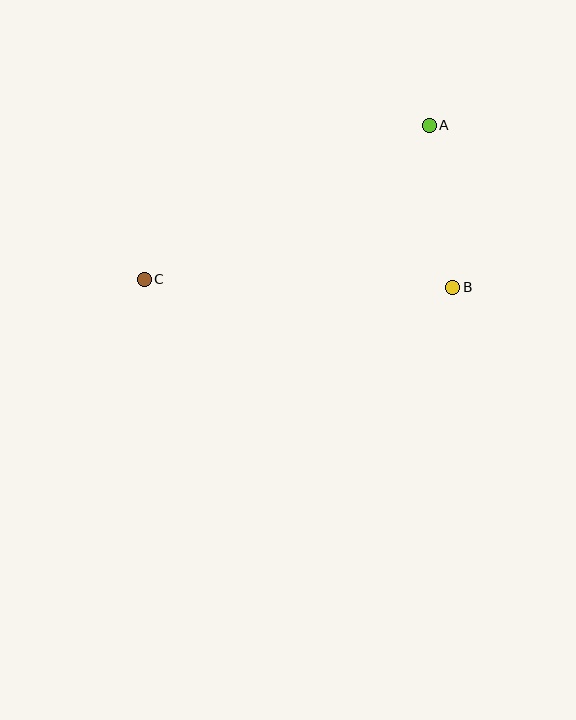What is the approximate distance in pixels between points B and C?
The distance between B and C is approximately 309 pixels.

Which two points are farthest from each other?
Points A and C are farthest from each other.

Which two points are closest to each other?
Points A and B are closest to each other.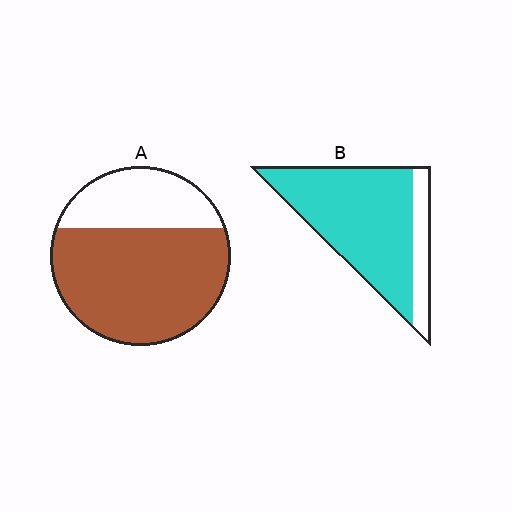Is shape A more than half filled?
Yes.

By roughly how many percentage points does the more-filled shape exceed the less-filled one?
By roughly 10 percentage points (B over A).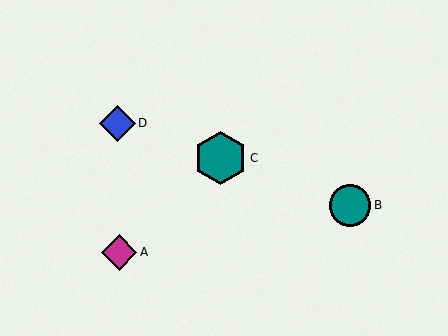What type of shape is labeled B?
Shape B is a teal circle.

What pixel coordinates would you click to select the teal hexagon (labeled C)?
Click at (221, 158) to select the teal hexagon C.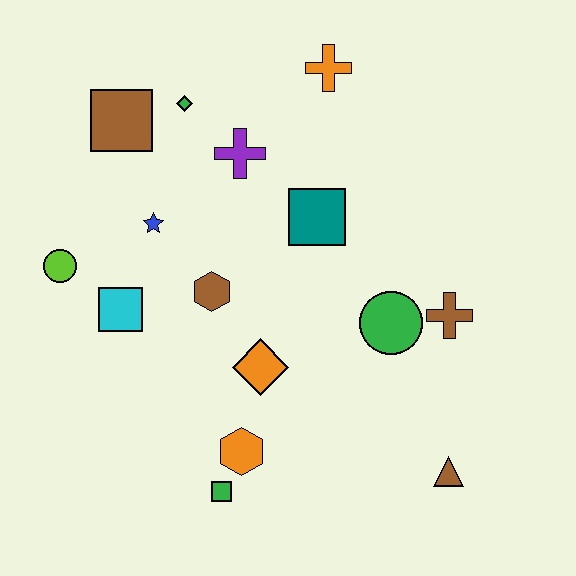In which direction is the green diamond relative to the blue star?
The green diamond is above the blue star.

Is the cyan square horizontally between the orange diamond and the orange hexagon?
No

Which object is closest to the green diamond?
The brown square is closest to the green diamond.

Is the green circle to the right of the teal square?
Yes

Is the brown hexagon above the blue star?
No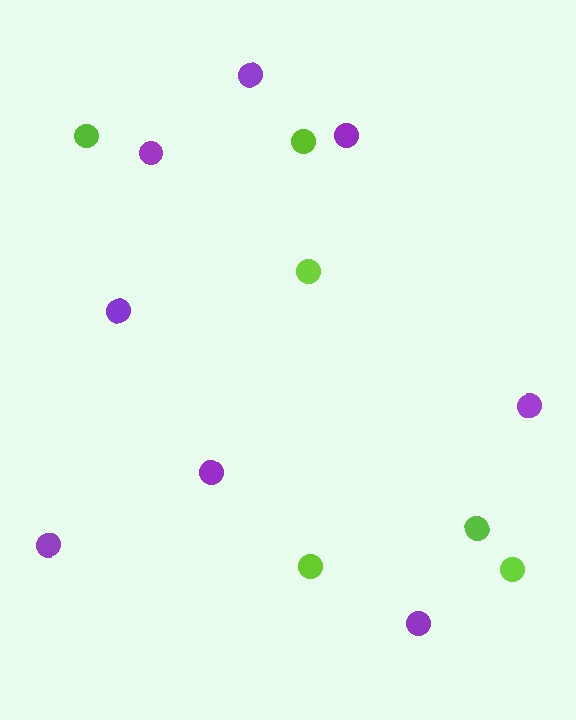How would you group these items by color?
There are 2 groups: one group of lime circles (6) and one group of purple circles (8).